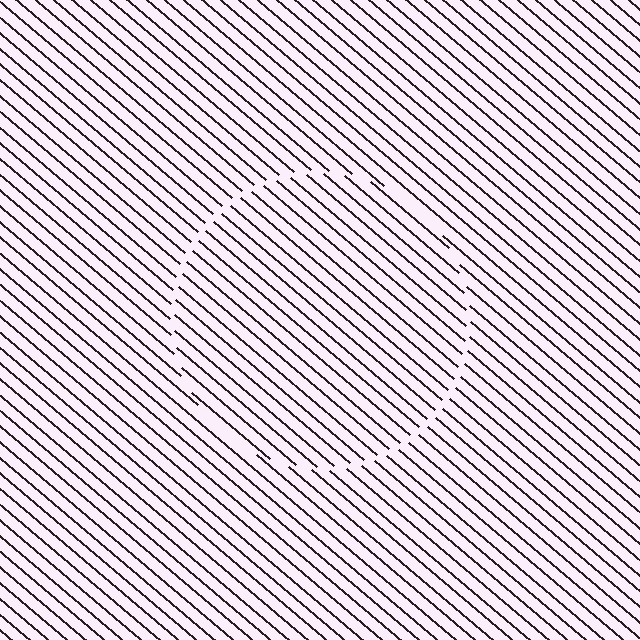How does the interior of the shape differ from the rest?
The interior of the shape contains the same grating, shifted by half a period — the contour is defined by the phase discontinuity where line-ends from the inner and outer gratings abut.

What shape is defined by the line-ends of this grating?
An illusory circle. The interior of the shape contains the same grating, shifted by half a period — the contour is defined by the phase discontinuity where line-ends from the inner and outer gratings abut.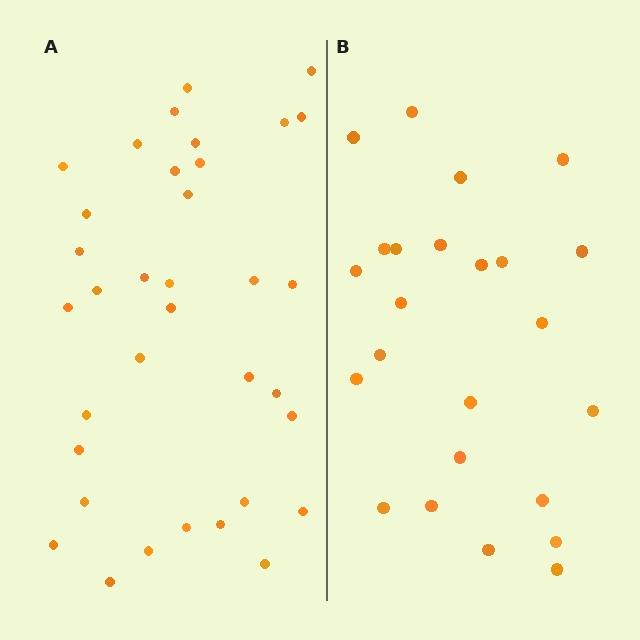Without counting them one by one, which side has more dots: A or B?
Region A (the left region) has more dots.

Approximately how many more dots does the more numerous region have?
Region A has roughly 12 or so more dots than region B.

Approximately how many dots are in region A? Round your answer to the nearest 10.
About 40 dots. (The exact count is 35, which rounds to 40.)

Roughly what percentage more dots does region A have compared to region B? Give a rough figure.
About 45% more.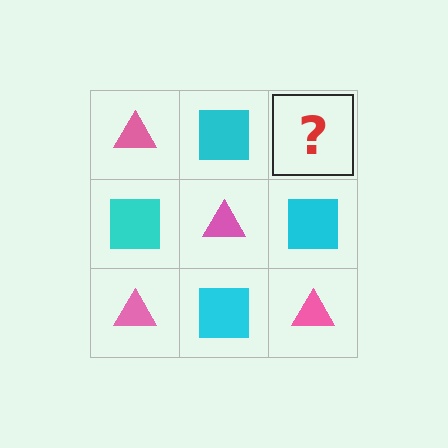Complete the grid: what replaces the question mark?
The question mark should be replaced with a pink triangle.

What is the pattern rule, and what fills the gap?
The rule is that it alternates pink triangle and cyan square in a checkerboard pattern. The gap should be filled with a pink triangle.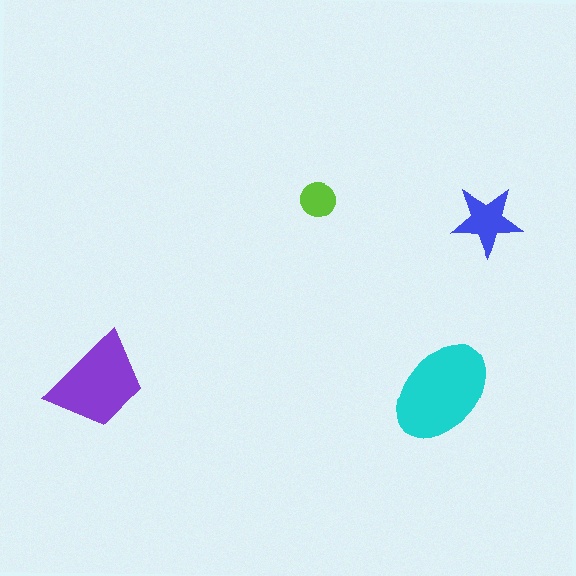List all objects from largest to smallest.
The cyan ellipse, the purple trapezoid, the blue star, the lime circle.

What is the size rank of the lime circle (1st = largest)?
4th.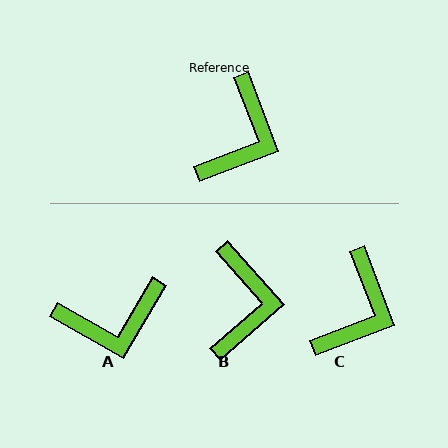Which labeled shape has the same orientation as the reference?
C.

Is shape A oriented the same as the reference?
No, it is off by about 51 degrees.